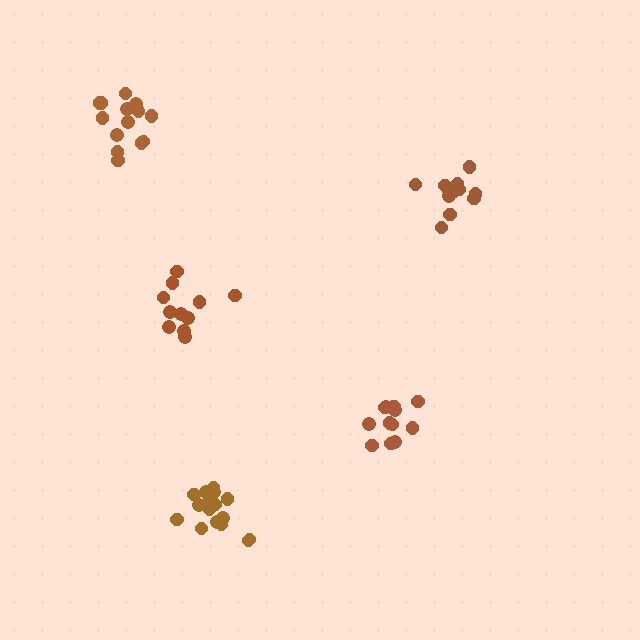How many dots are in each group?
Group 1: 12 dots, Group 2: 12 dots, Group 3: 11 dots, Group 4: 16 dots, Group 5: 16 dots (67 total).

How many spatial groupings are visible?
There are 5 spatial groupings.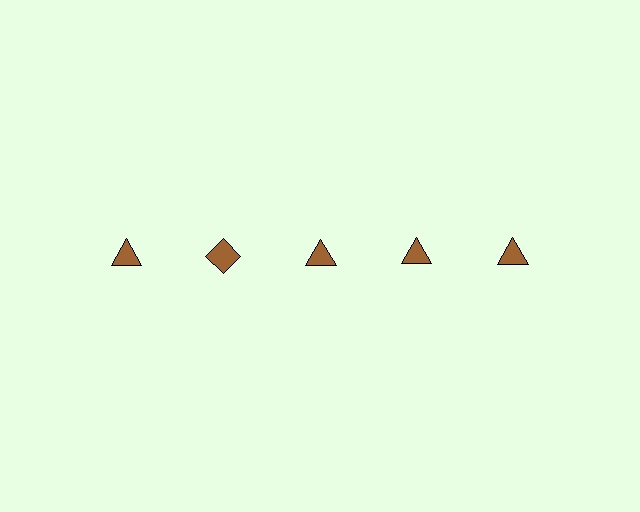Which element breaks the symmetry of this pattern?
The brown diamond in the top row, second from left column breaks the symmetry. All other shapes are brown triangles.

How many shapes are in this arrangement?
There are 5 shapes arranged in a grid pattern.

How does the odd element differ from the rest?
It has a different shape: diamond instead of triangle.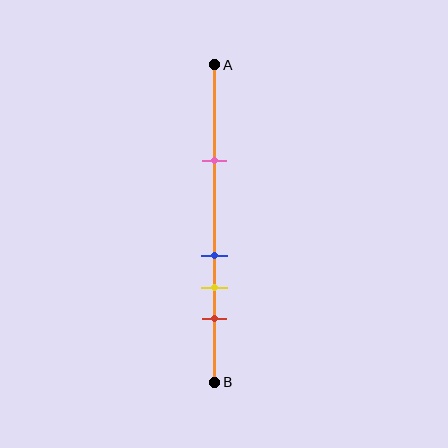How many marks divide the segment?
There are 4 marks dividing the segment.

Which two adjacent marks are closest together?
The blue and yellow marks are the closest adjacent pair.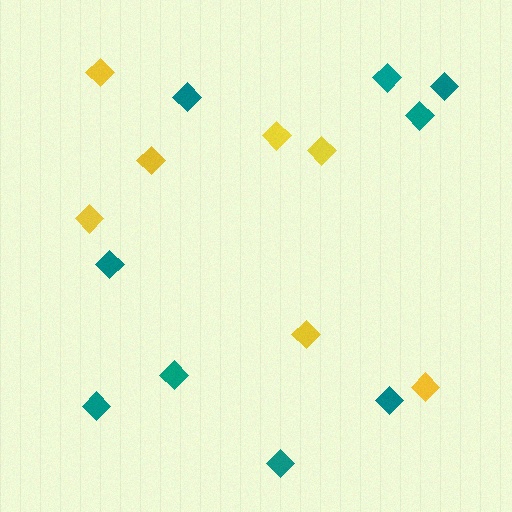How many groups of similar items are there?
There are 2 groups: one group of teal diamonds (9) and one group of yellow diamonds (7).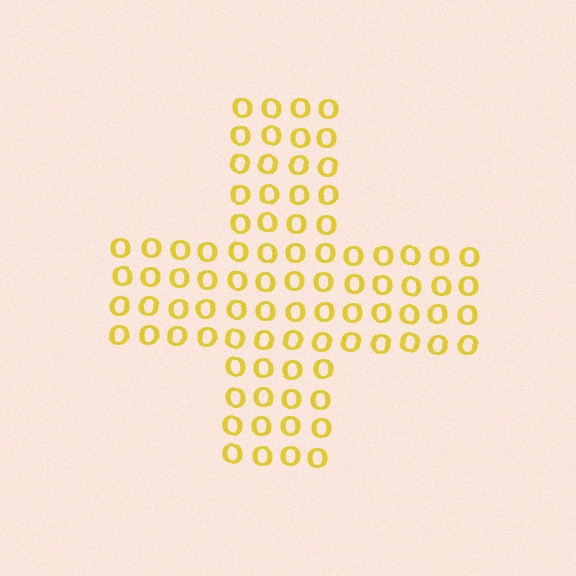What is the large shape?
The large shape is a cross.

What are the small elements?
The small elements are letter O's.